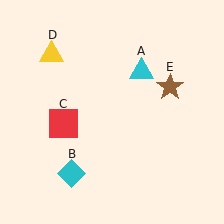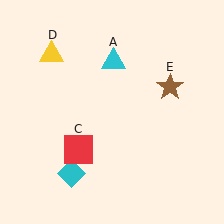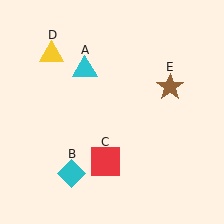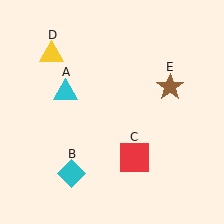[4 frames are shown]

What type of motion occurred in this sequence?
The cyan triangle (object A), red square (object C) rotated counterclockwise around the center of the scene.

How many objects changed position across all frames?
2 objects changed position: cyan triangle (object A), red square (object C).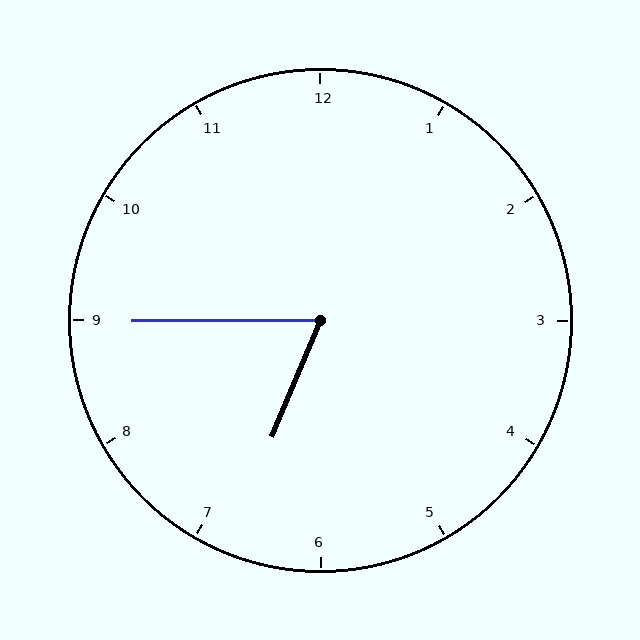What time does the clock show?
6:45.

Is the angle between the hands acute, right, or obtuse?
It is acute.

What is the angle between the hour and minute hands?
Approximately 68 degrees.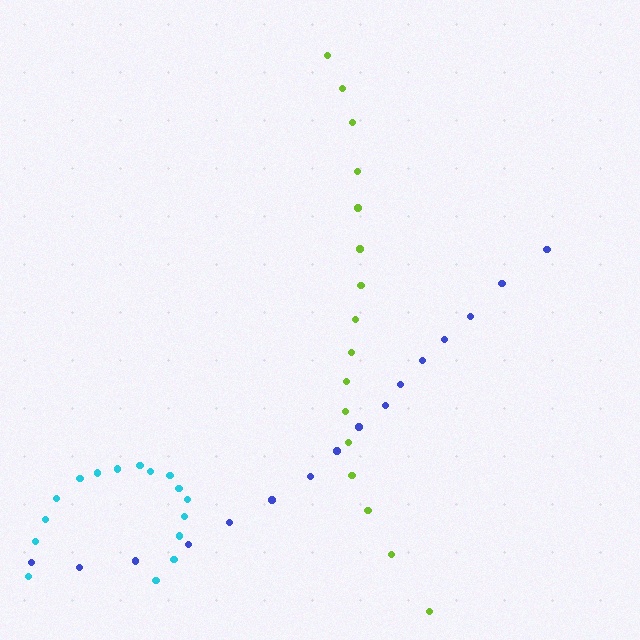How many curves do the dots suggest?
There are 3 distinct paths.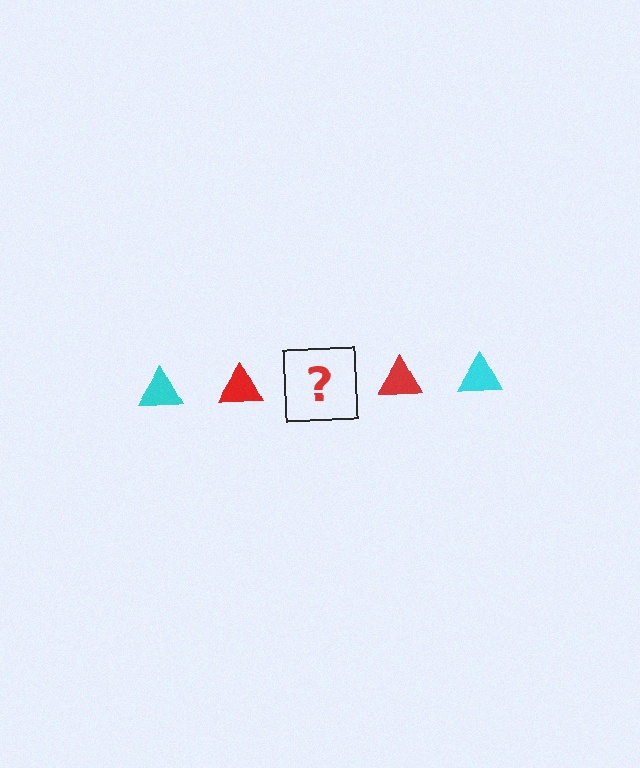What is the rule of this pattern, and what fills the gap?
The rule is that the pattern cycles through cyan, red triangles. The gap should be filled with a cyan triangle.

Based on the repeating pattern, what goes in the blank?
The blank should be a cyan triangle.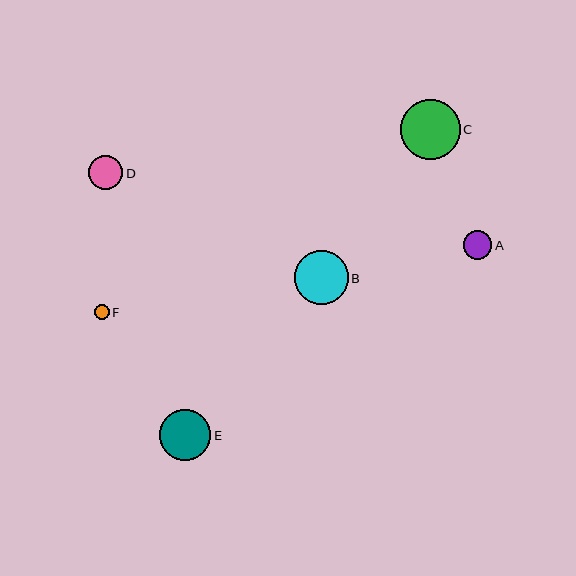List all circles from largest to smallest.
From largest to smallest: C, B, E, D, A, F.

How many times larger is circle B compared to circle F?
Circle B is approximately 3.5 times the size of circle F.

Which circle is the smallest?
Circle F is the smallest with a size of approximately 15 pixels.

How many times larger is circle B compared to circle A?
Circle B is approximately 1.9 times the size of circle A.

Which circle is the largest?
Circle C is the largest with a size of approximately 60 pixels.